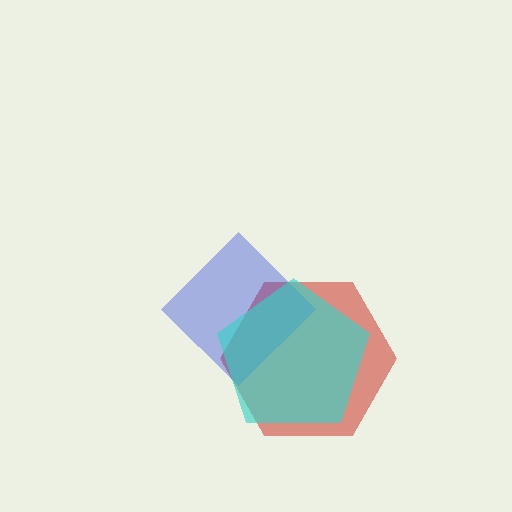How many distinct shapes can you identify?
There are 3 distinct shapes: a red hexagon, a blue diamond, a cyan pentagon.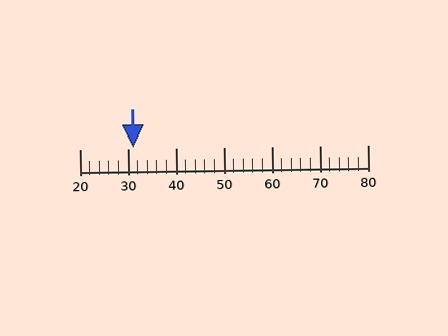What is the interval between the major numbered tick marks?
The major tick marks are spaced 10 units apart.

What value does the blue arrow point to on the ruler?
The blue arrow points to approximately 31.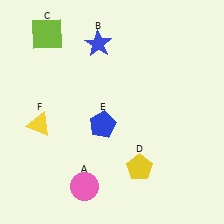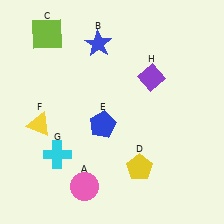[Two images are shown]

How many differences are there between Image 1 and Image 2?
There are 2 differences between the two images.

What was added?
A cyan cross (G), a purple diamond (H) were added in Image 2.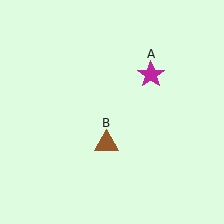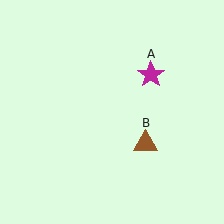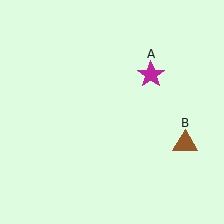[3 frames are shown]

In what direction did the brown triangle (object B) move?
The brown triangle (object B) moved right.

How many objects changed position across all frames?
1 object changed position: brown triangle (object B).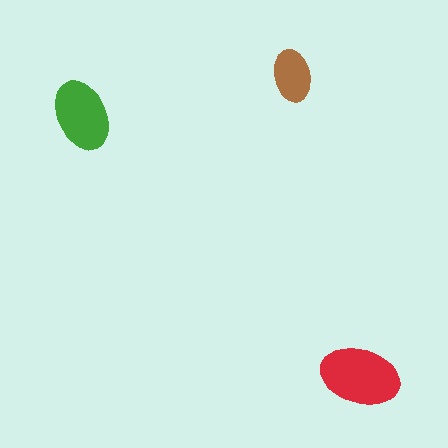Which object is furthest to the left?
The green ellipse is leftmost.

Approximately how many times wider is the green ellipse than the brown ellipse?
About 1.5 times wider.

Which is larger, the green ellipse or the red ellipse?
The red one.